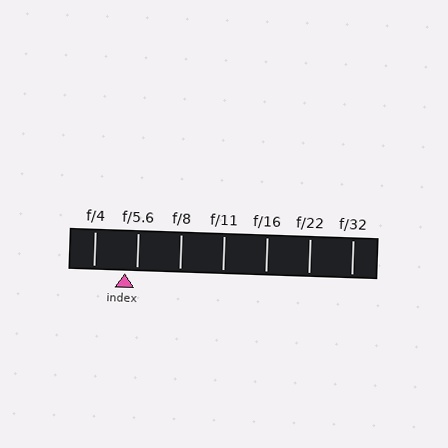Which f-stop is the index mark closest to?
The index mark is closest to f/5.6.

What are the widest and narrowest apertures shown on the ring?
The widest aperture shown is f/4 and the narrowest is f/32.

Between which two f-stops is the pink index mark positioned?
The index mark is between f/4 and f/5.6.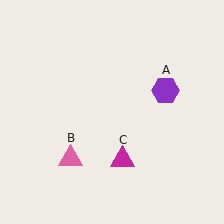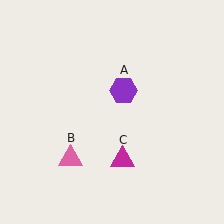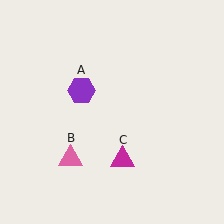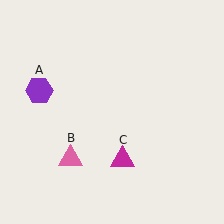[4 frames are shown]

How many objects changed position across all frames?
1 object changed position: purple hexagon (object A).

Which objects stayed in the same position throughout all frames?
Pink triangle (object B) and magenta triangle (object C) remained stationary.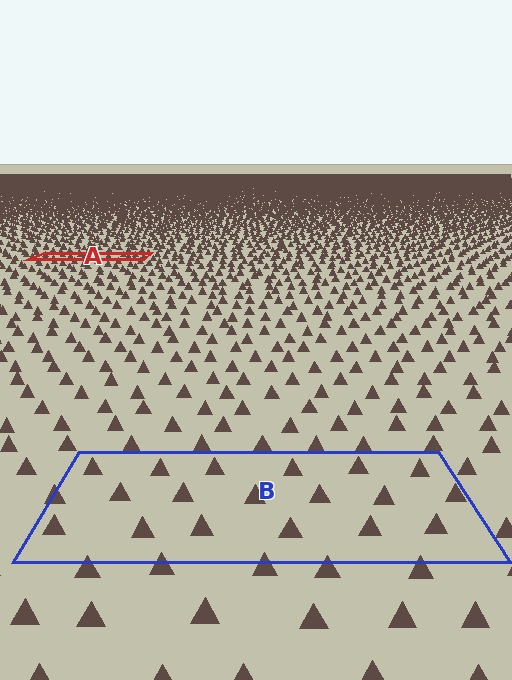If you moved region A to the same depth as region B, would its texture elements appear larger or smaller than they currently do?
They would appear larger. At a closer depth, the same texture elements are projected at a bigger on-screen size.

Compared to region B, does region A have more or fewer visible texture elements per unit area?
Region A has more texture elements per unit area — they are packed more densely because it is farther away.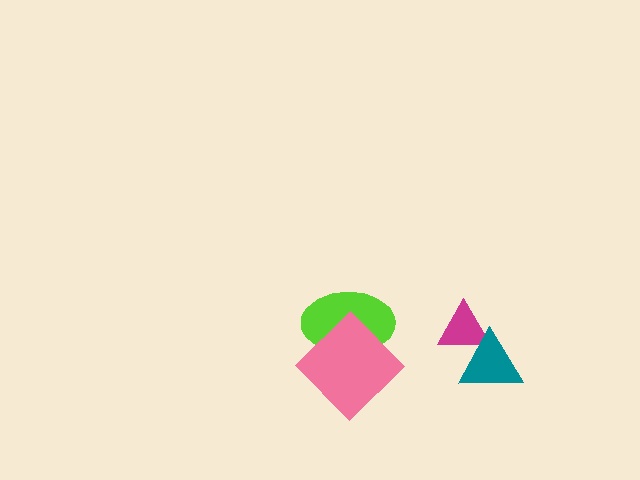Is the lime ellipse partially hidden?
Yes, it is partially covered by another shape.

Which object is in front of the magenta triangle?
The teal triangle is in front of the magenta triangle.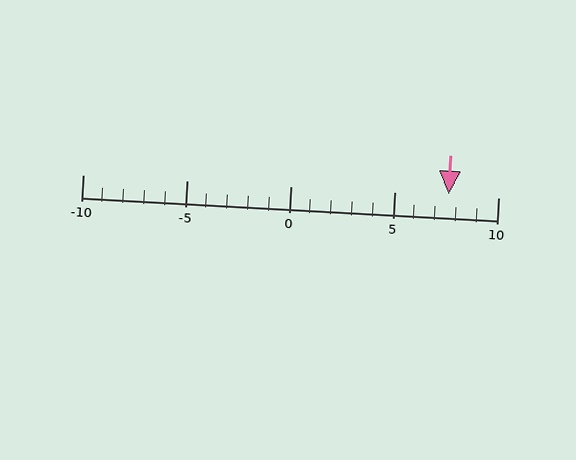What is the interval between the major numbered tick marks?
The major tick marks are spaced 5 units apart.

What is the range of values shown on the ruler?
The ruler shows values from -10 to 10.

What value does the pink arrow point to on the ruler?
The pink arrow points to approximately 8.